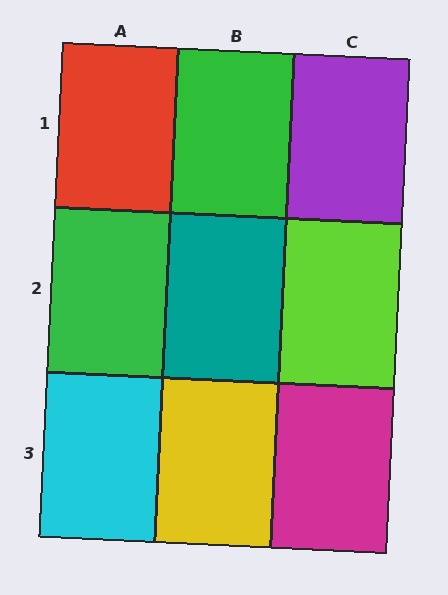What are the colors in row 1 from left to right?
Red, green, purple.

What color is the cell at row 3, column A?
Cyan.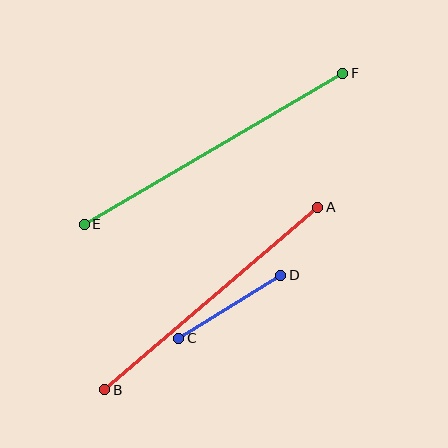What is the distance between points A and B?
The distance is approximately 281 pixels.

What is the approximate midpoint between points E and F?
The midpoint is at approximately (213, 149) pixels.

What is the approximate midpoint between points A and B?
The midpoint is at approximately (211, 298) pixels.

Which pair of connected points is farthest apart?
Points E and F are farthest apart.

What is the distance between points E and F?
The distance is approximately 299 pixels.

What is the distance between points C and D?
The distance is approximately 120 pixels.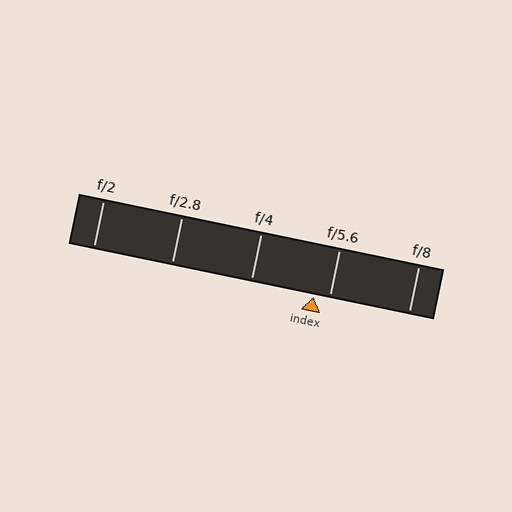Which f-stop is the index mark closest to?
The index mark is closest to f/5.6.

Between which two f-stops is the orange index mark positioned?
The index mark is between f/4 and f/5.6.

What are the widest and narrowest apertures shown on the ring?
The widest aperture shown is f/2 and the narrowest is f/8.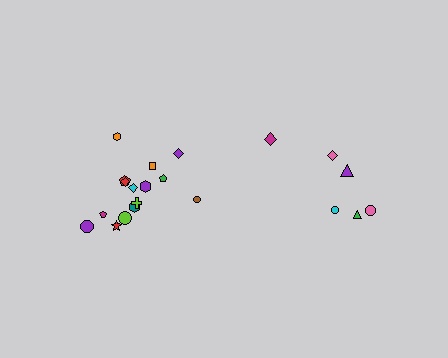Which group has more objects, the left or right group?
The left group.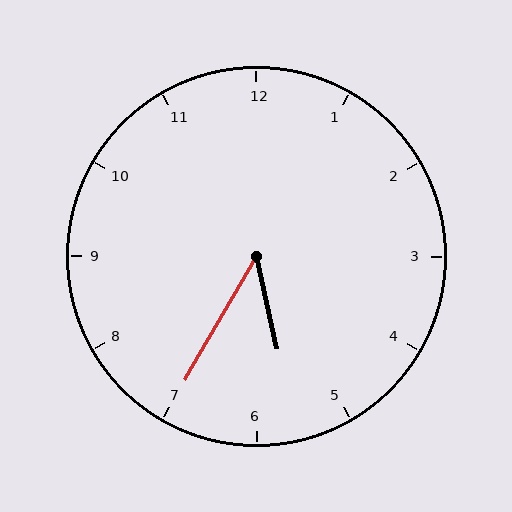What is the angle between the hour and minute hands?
Approximately 42 degrees.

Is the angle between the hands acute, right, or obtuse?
It is acute.